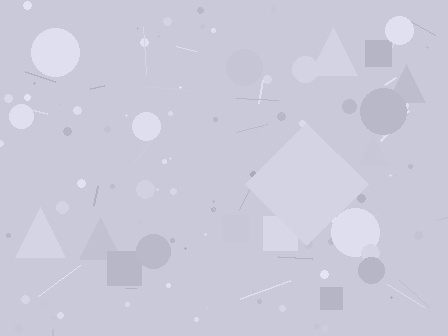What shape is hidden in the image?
A diamond is hidden in the image.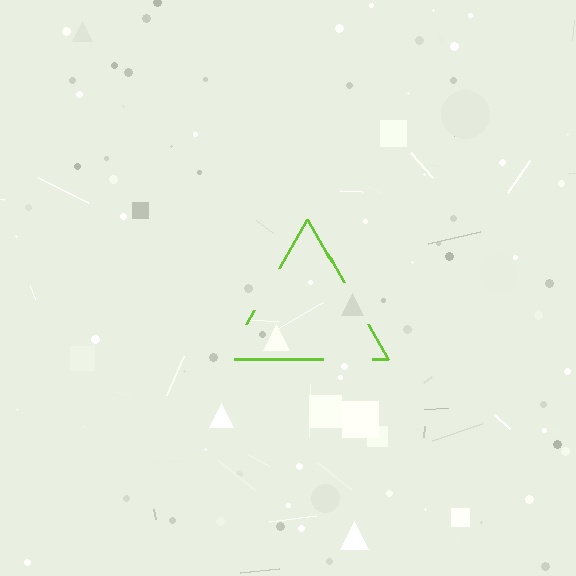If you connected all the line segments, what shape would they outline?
They would outline a triangle.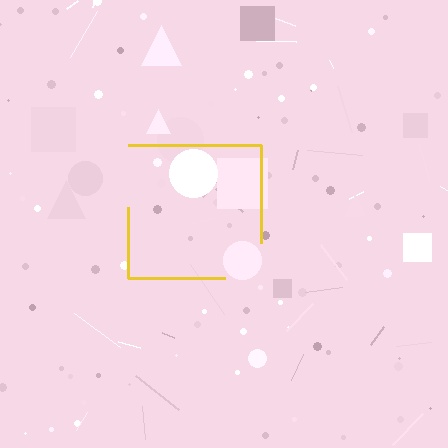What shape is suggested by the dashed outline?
The dashed outline suggests a square.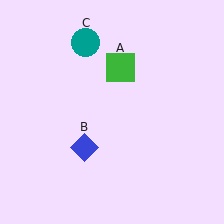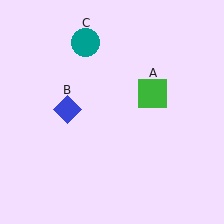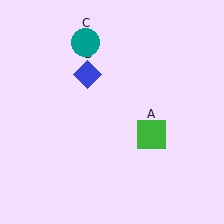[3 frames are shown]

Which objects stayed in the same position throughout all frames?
Teal circle (object C) remained stationary.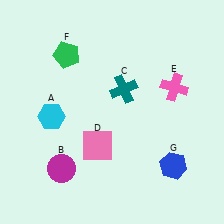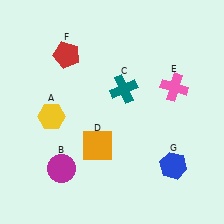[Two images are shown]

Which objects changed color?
A changed from cyan to yellow. D changed from pink to orange. F changed from green to red.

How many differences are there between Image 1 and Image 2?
There are 3 differences between the two images.